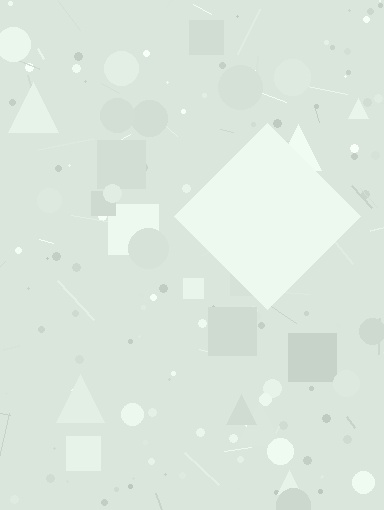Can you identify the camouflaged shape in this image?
The camouflaged shape is a diamond.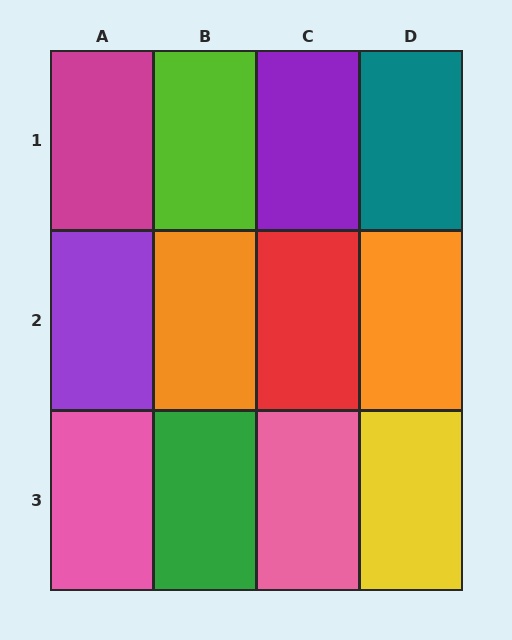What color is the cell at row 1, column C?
Purple.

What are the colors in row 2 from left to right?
Purple, orange, red, orange.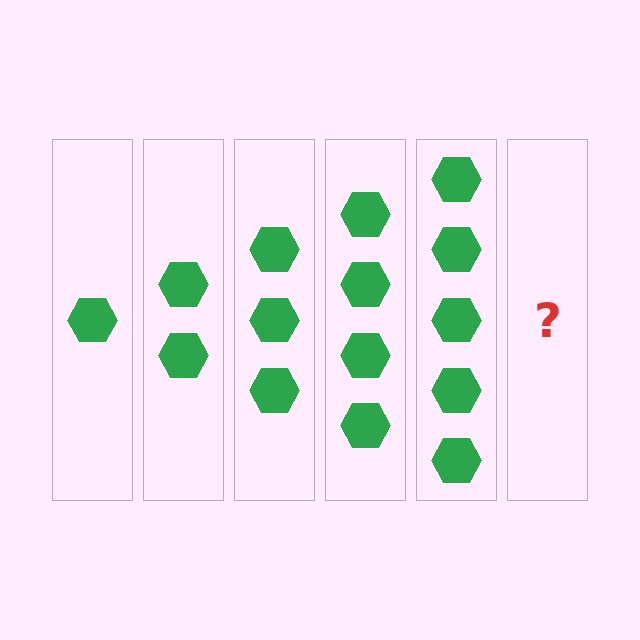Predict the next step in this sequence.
The next step is 6 hexagons.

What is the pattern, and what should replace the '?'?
The pattern is that each step adds one more hexagon. The '?' should be 6 hexagons.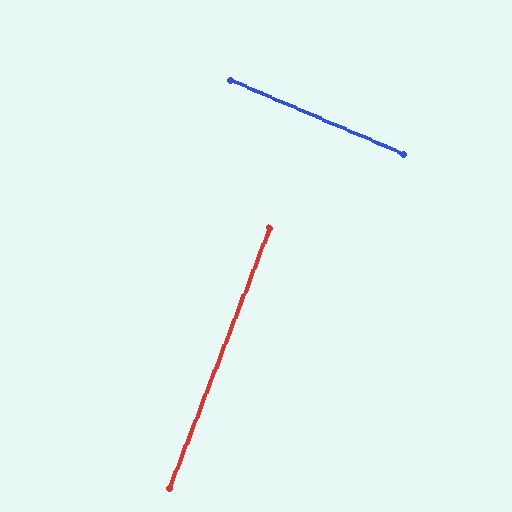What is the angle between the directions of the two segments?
Approximately 88 degrees.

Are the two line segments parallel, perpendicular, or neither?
Perpendicular — they meet at approximately 88°.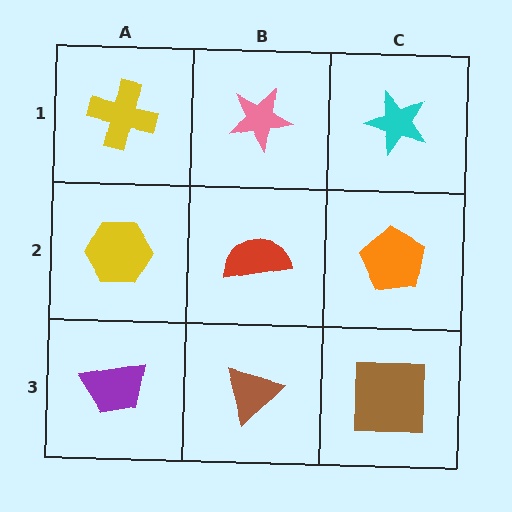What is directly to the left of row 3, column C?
A brown triangle.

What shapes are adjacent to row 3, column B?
A red semicircle (row 2, column B), a purple trapezoid (row 3, column A), a brown square (row 3, column C).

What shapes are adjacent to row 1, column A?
A yellow hexagon (row 2, column A), a pink star (row 1, column B).